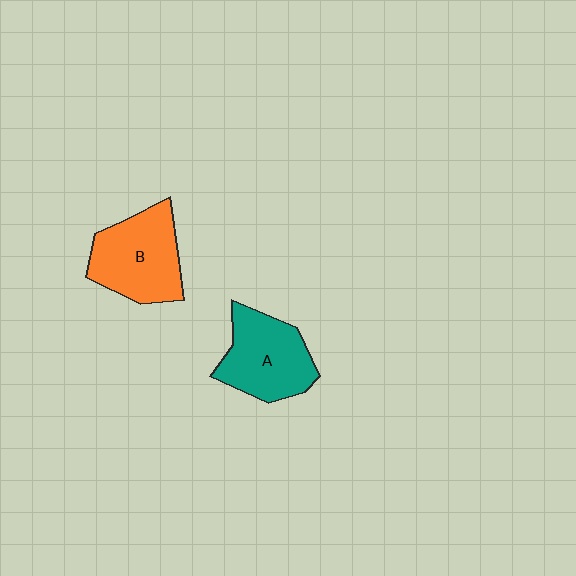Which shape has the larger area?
Shape B (orange).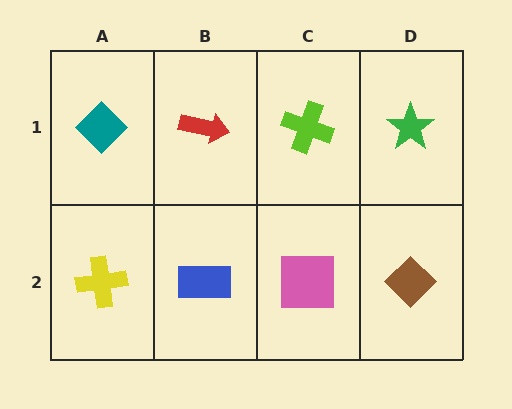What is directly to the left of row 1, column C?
A red arrow.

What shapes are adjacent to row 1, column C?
A pink square (row 2, column C), a red arrow (row 1, column B), a green star (row 1, column D).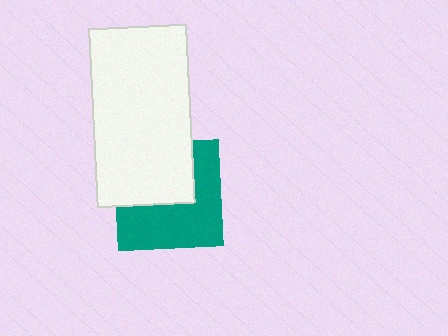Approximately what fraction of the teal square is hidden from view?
Roughly 44% of the teal square is hidden behind the white rectangle.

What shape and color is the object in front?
The object in front is a white rectangle.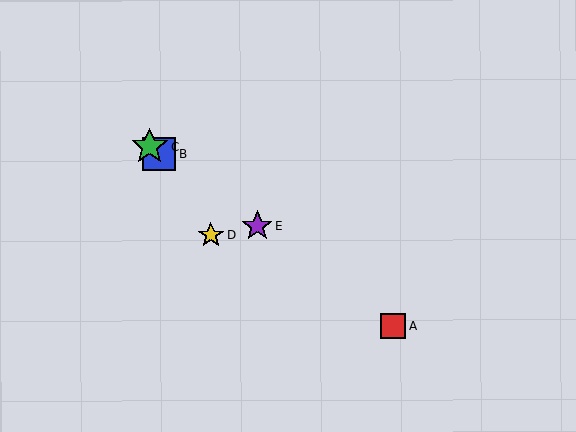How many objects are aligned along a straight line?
4 objects (A, B, C, E) are aligned along a straight line.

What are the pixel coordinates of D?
Object D is at (211, 235).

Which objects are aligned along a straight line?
Objects A, B, C, E are aligned along a straight line.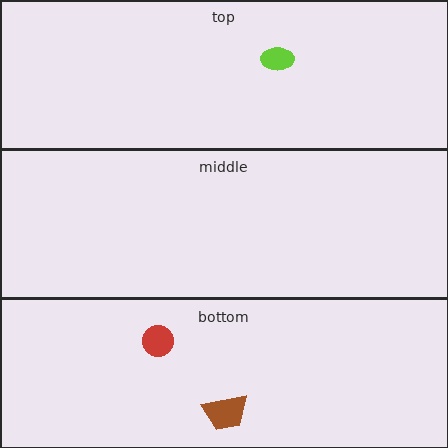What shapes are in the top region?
The lime ellipse.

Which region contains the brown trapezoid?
The bottom region.